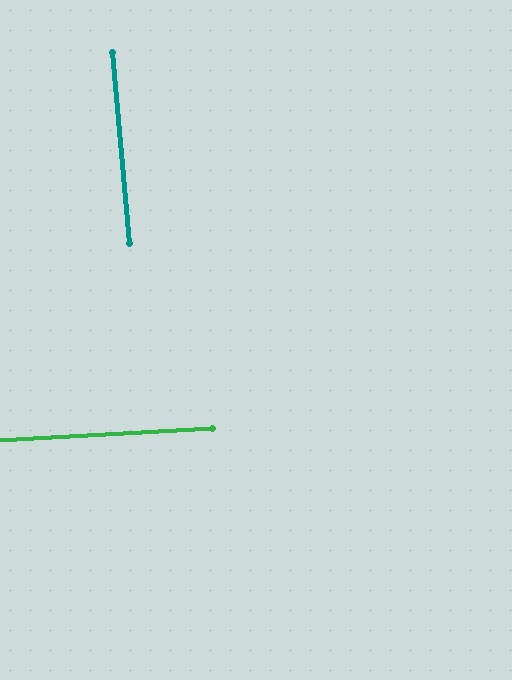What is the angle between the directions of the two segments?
Approximately 88 degrees.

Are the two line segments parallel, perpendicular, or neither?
Perpendicular — they meet at approximately 88°.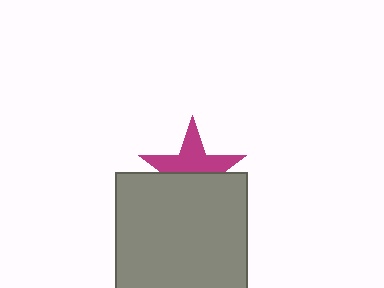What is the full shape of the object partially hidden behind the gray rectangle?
The partially hidden object is a magenta star.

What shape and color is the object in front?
The object in front is a gray rectangle.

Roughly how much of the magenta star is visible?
About half of it is visible (roughly 51%).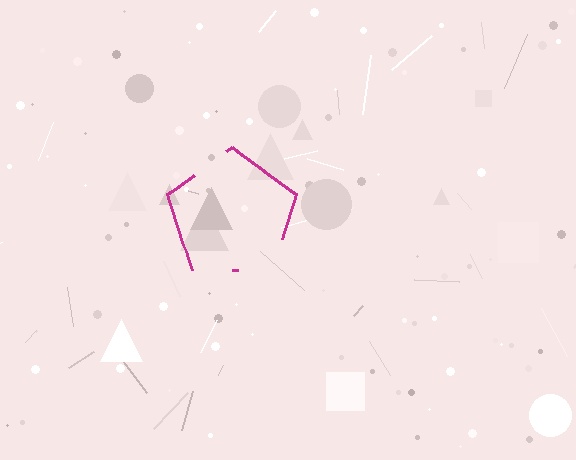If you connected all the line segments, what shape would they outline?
They would outline a pentagon.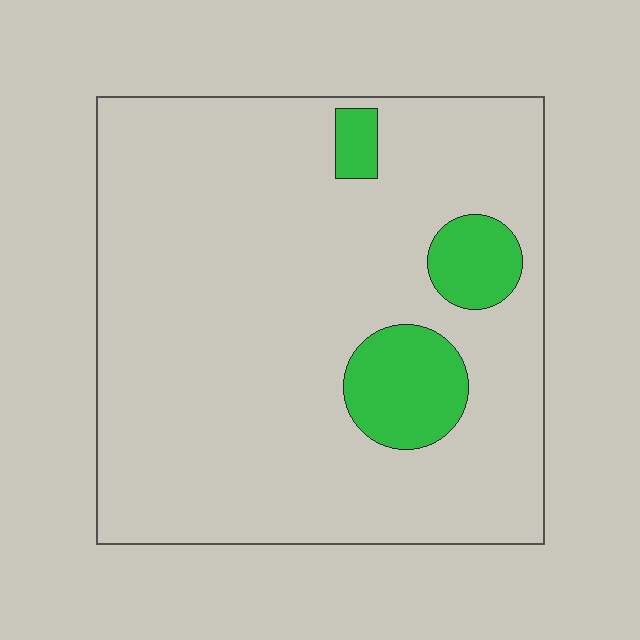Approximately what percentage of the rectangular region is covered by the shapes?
Approximately 10%.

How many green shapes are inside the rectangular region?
3.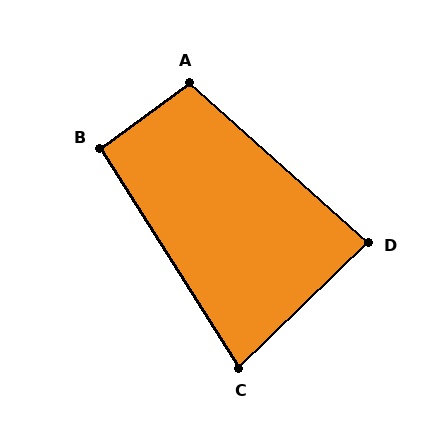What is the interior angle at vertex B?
Approximately 94 degrees (approximately right).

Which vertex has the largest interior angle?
A, at approximately 102 degrees.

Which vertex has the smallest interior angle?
C, at approximately 78 degrees.